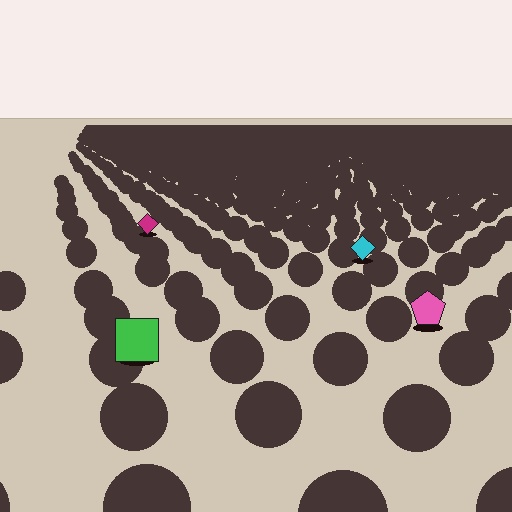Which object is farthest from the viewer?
The magenta diamond is farthest from the viewer. It appears smaller and the ground texture around it is denser.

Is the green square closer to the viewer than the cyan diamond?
Yes. The green square is closer — you can tell from the texture gradient: the ground texture is coarser near it.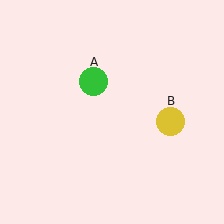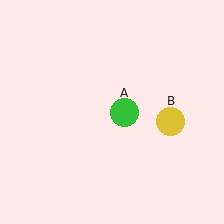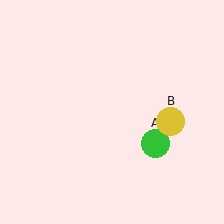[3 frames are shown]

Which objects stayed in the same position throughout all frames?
Yellow circle (object B) remained stationary.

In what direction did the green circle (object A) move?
The green circle (object A) moved down and to the right.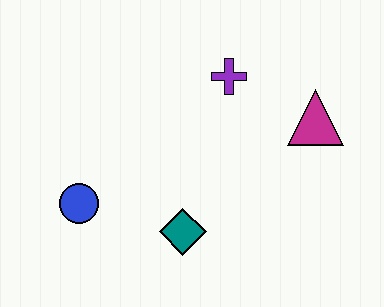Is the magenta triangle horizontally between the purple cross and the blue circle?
No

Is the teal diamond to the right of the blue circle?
Yes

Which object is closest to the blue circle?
The teal diamond is closest to the blue circle.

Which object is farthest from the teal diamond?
The magenta triangle is farthest from the teal diamond.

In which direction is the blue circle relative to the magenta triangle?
The blue circle is to the left of the magenta triangle.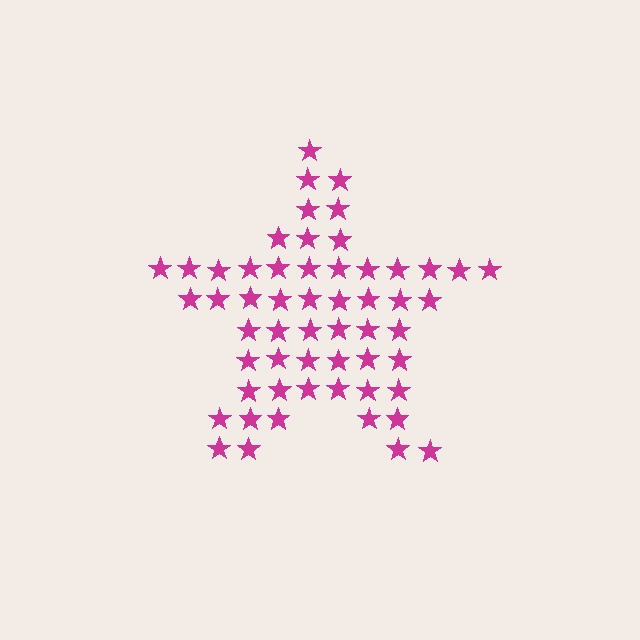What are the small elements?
The small elements are stars.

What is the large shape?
The large shape is a star.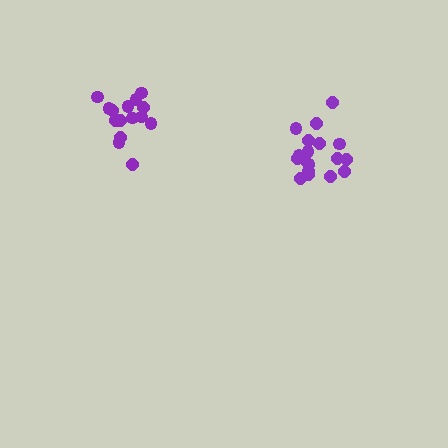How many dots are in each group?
Group 1: 18 dots, Group 2: 15 dots (33 total).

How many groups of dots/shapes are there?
There are 2 groups.